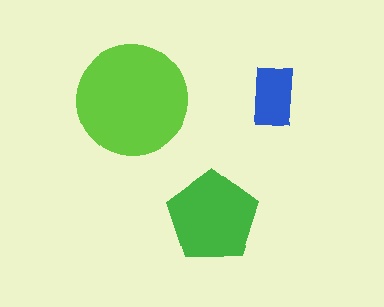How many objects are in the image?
There are 3 objects in the image.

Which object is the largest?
The lime circle.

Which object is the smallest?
The blue rectangle.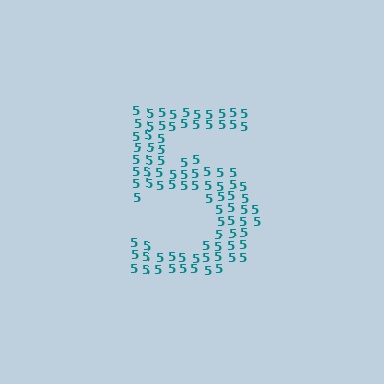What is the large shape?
The large shape is the digit 5.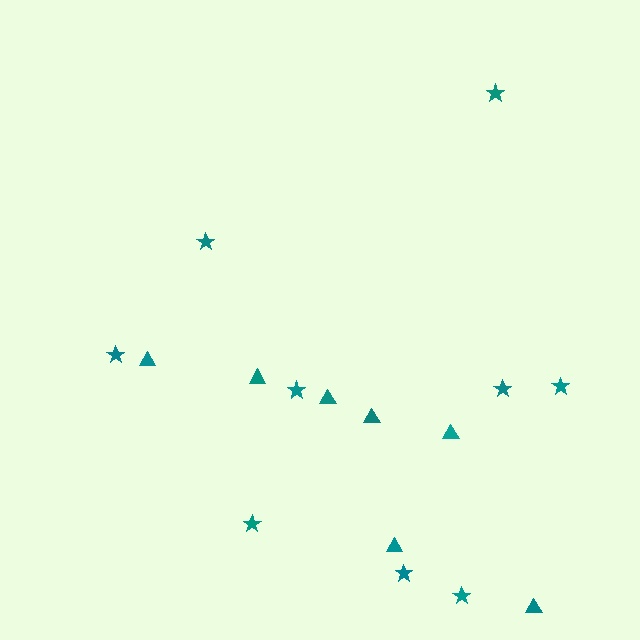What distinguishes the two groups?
There are 2 groups: one group of triangles (7) and one group of stars (9).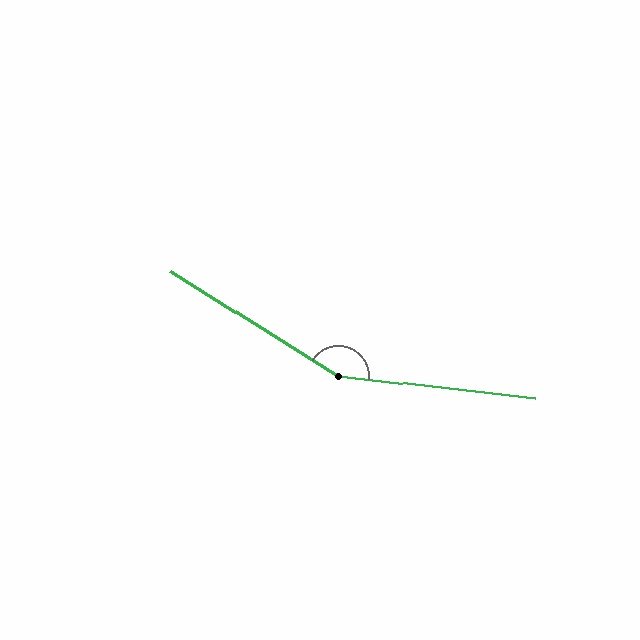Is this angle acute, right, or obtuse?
It is obtuse.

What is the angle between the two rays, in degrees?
Approximately 154 degrees.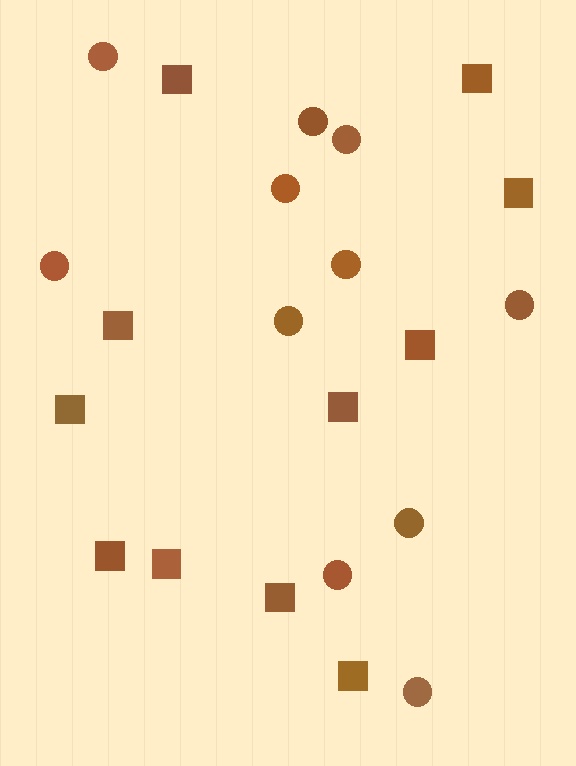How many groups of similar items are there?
There are 2 groups: one group of squares (11) and one group of circles (11).